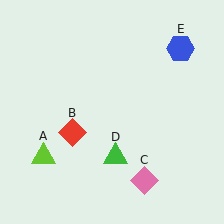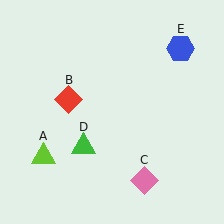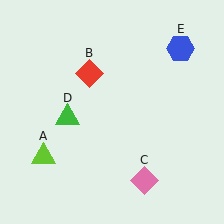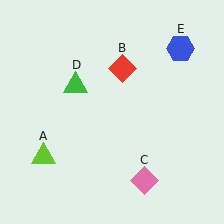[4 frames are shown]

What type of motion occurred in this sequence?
The red diamond (object B), green triangle (object D) rotated clockwise around the center of the scene.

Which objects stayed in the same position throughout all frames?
Lime triangle (object A) and pink diamond (object C) and blue hexagon (object E) remained stationary.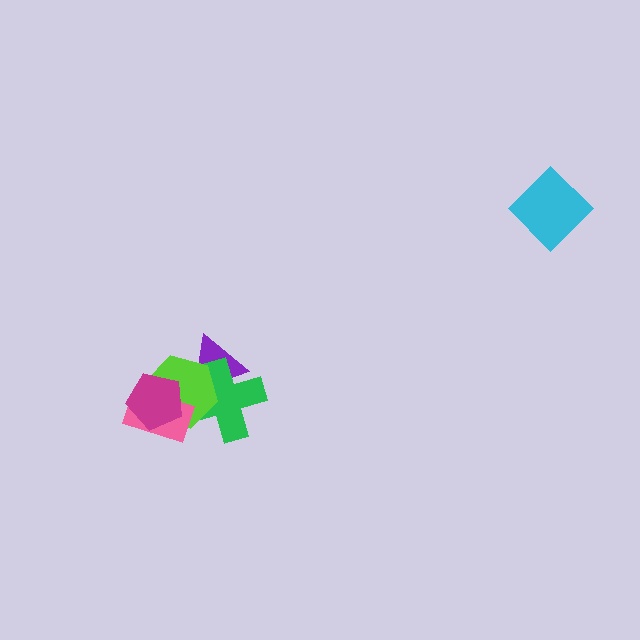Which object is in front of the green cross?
The lime hexagon is in front of the green cross.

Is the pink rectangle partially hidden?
Yes, it is partially covered by another shape.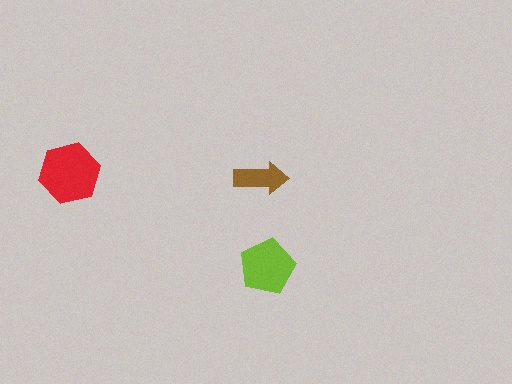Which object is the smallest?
The brown arrow.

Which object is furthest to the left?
The red hexagon is leftmost.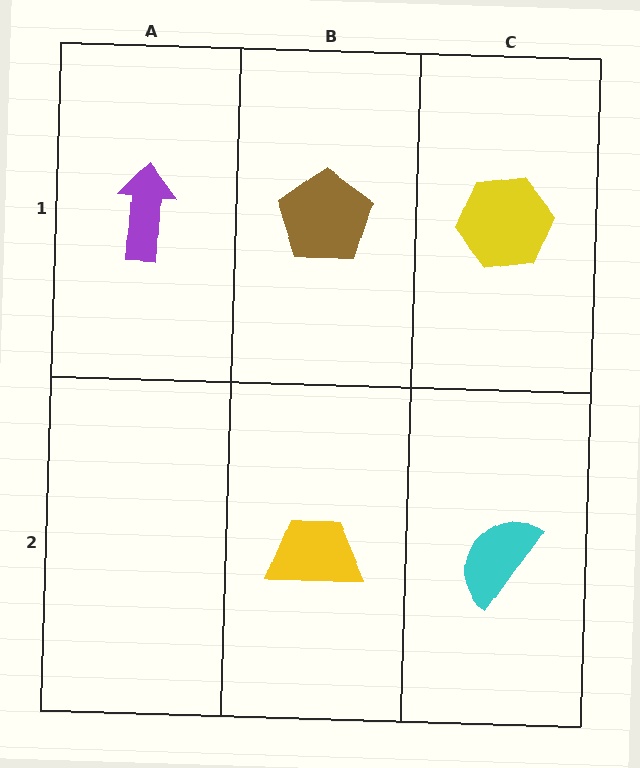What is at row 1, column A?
A purple arrow.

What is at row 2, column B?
A yellow trapezoid.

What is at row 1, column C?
A yellow hexagon.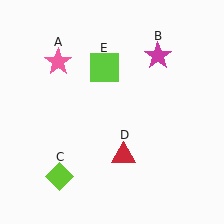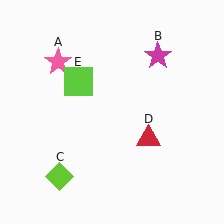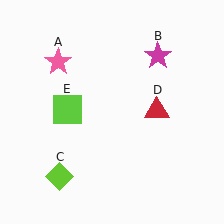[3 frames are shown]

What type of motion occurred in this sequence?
The red triangle (object D), lime square (object E) rotated counterclockwise around the center of the scene.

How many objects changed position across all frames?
2 objects changed position: red triangle (object D), lime square (object E).